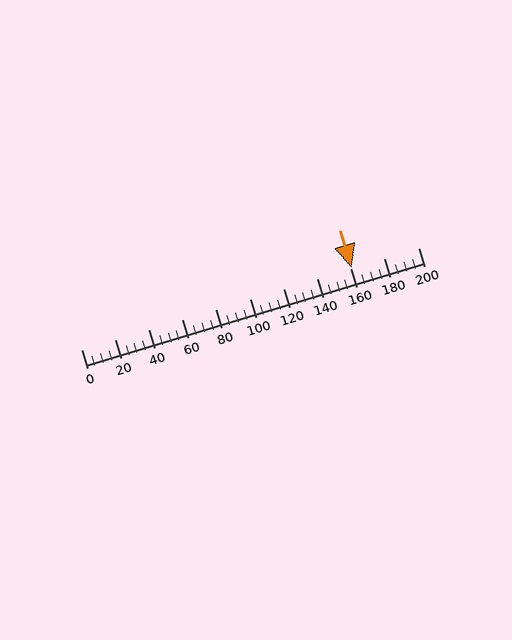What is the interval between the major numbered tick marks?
The major tick marks are spaced 20 units apart.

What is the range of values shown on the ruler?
The ruler shows values from 0 to 200.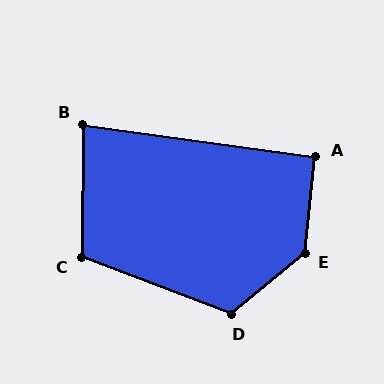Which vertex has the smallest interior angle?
B, at approximately 83 degrees.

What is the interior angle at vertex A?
Approximately 92 degrees (approximately right).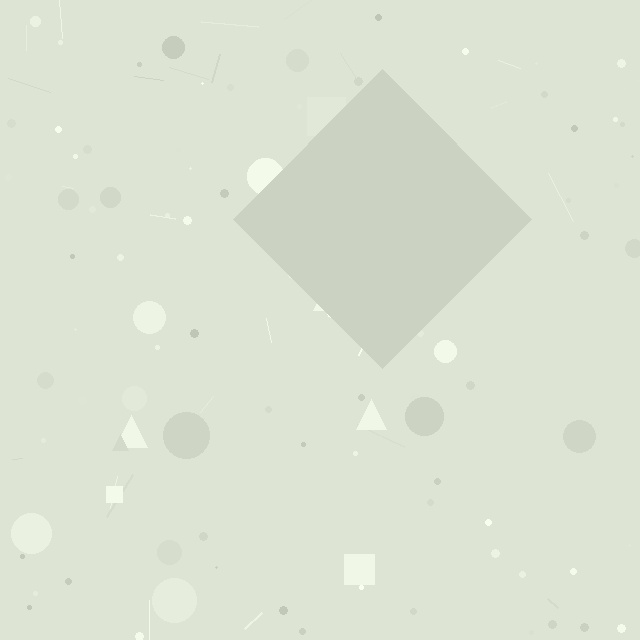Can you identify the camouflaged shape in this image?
The camouflaged shape is a diamond.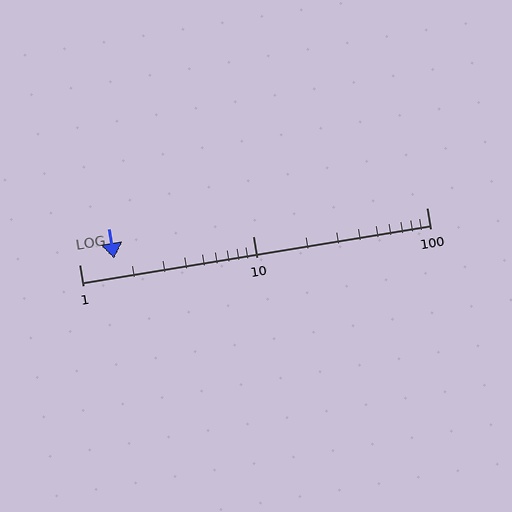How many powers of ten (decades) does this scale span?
The scale spans 2 decades, from 1 to 100.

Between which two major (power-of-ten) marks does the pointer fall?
The pointer is between 1 and 10.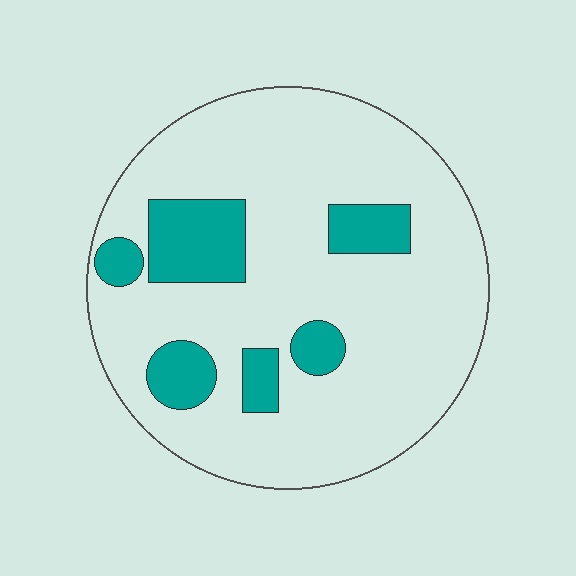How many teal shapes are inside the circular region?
6.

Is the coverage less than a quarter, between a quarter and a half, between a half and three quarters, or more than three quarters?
Less than a quarter.